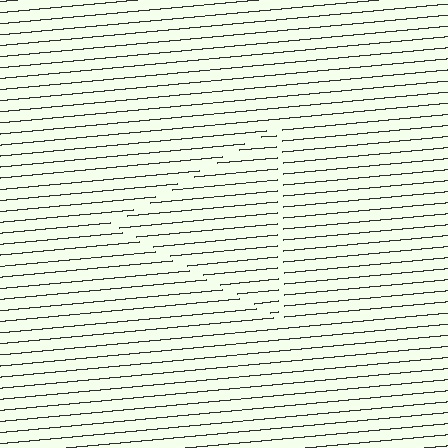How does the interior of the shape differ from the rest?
The interior of the shape contains the same grating, shifted by half a period — the contour is defined by the phase discontinuity where line-ends from the inner and outer gratings abut.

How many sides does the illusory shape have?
3 sides — the line-ends trace a triangle.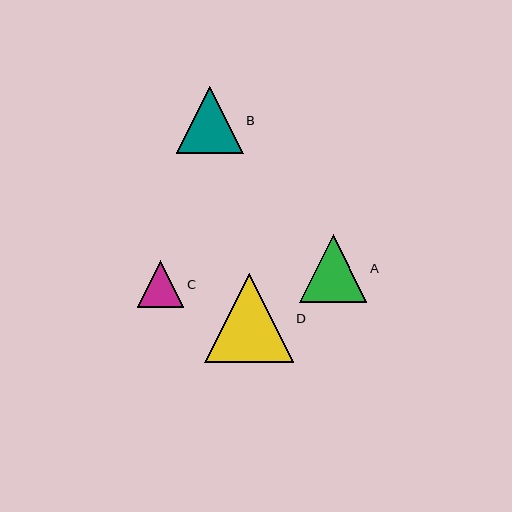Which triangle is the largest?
Triangle D is the largest with a size of approximately 89 pixels.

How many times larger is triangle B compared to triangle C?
Triangle B is approximately 1.4 times the size of triangle C.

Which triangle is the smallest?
Triangle C is the smallest with a size of approximately 46 pixels.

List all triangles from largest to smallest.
From largest to smallest: D, A, B, C.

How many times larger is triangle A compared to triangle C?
Triangle A is approximately 1.5 times the size of triangle C.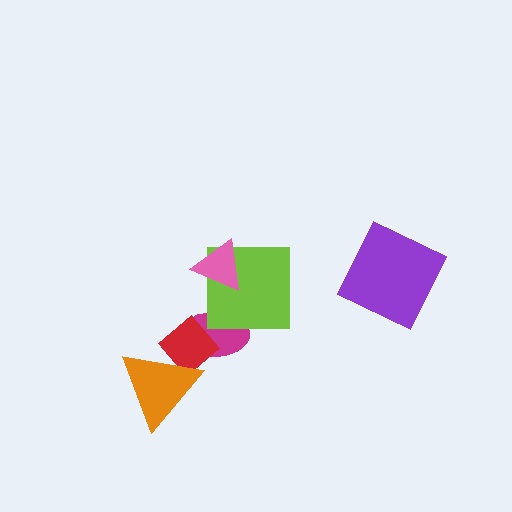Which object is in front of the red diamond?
The orange triangle is in front of the red diamond.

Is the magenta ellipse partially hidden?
Yes, it is partially covered by another shape.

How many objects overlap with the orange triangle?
1 object overlaps with the orange triangle.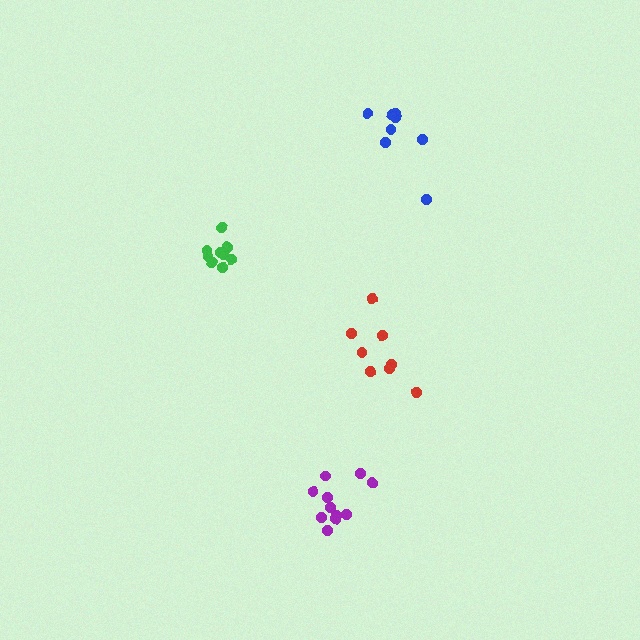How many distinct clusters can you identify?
There are 4 distinct clusters.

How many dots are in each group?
Group 1: 9 dots, Group 2: 8 dots, Group 3: 8 dots, Group 4: 11 dots (36 total).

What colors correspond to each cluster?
The clusters are colored: green, red, blue, purple.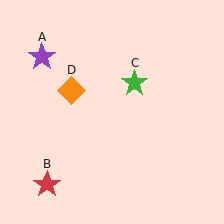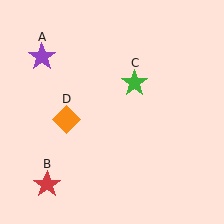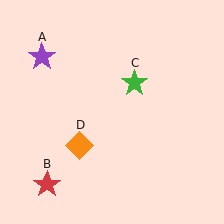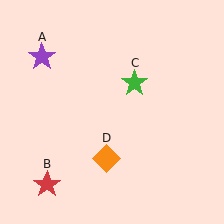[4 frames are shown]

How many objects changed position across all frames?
1 object changed position: orange diamond (object D).